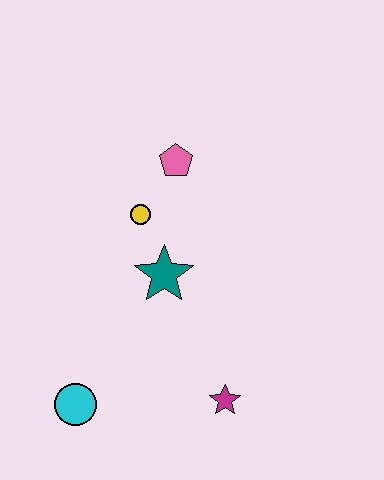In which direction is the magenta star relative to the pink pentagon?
The magenta star is below the pink pentagon.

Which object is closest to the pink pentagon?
The yellow circle is closest to the pink pentagon.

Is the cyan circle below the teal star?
Yes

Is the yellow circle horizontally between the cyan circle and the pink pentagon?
Yes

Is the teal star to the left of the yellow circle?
No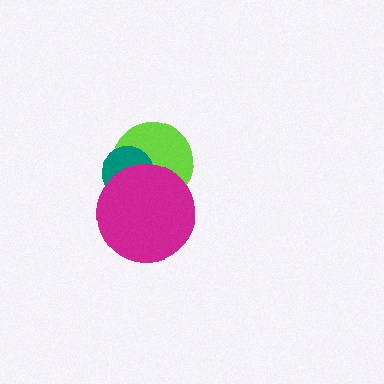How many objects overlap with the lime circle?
2 objects overlap with the lime circle.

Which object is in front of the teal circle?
The magenta circle is in front of the teal circle.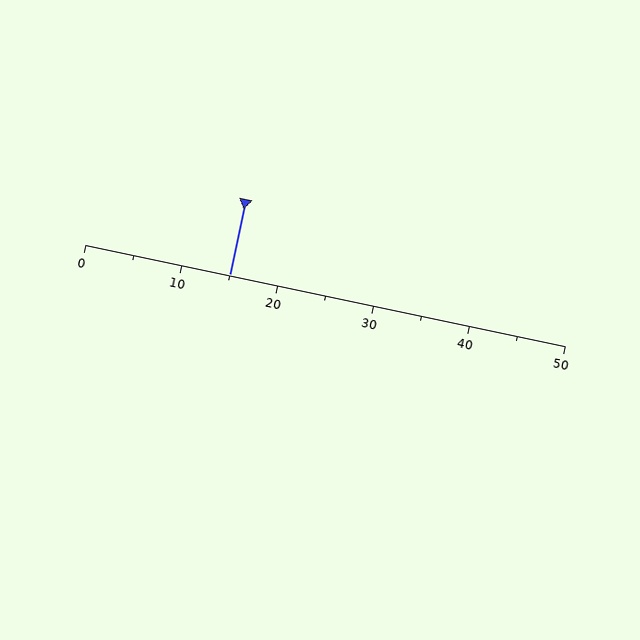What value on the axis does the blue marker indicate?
The marker indicates approximately 15.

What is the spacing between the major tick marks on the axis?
The major ticks are spaced 10 apart.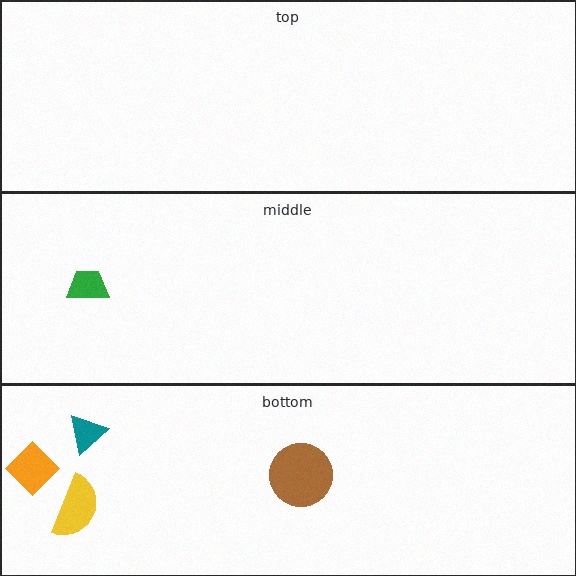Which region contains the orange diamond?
The bottom region.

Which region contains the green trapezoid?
The middle region.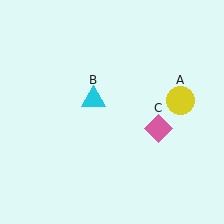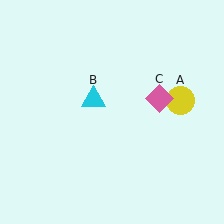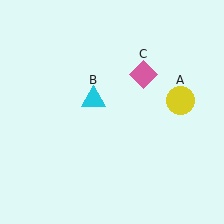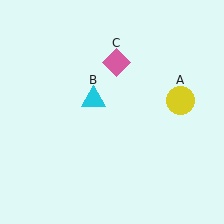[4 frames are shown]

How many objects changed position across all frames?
1 object changed position: pink diamond (object C).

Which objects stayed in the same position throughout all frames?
Yellow circle (object A) and cyan triangle (object B) remained stationary.